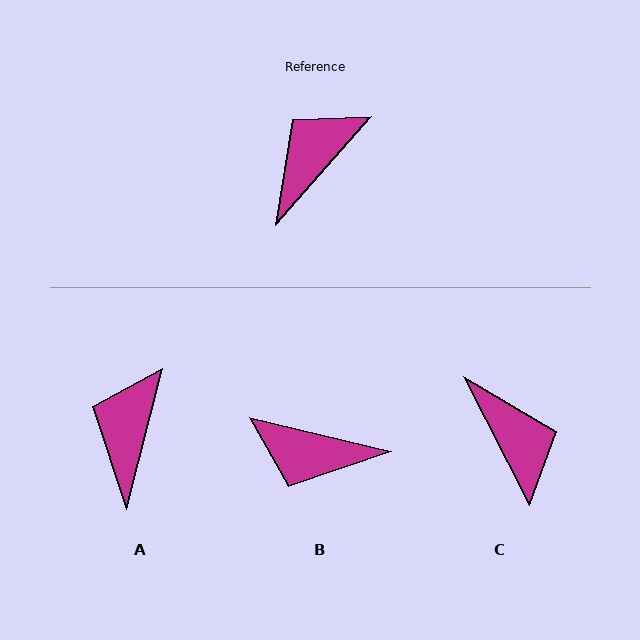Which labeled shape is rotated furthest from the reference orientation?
B, about 118 degrees away.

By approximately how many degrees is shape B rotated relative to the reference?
Approximately 118 degrees counter-clockwise.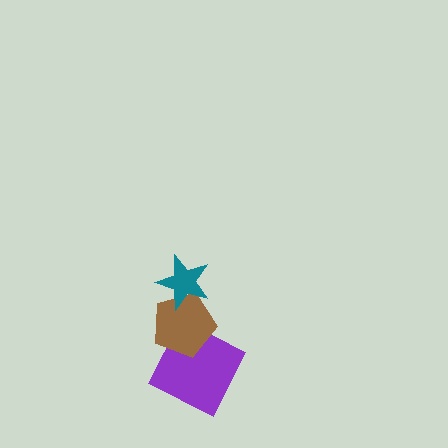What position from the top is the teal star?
The teal star is 1st from the top.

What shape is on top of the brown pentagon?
The teal star is on top of the brown pentagon.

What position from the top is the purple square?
The purple square is 3rd from the top.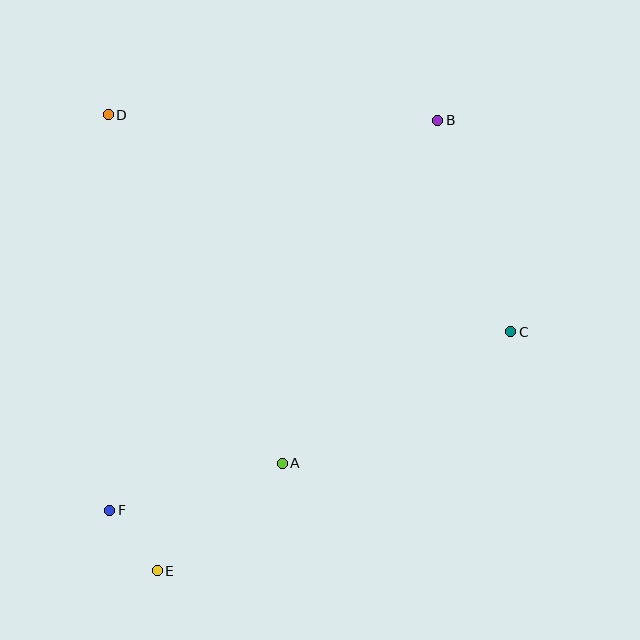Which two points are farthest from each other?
Points B and E are farthest from each other.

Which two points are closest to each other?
Points E and F are closest to each other.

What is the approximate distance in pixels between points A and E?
The distance between A and E is approximately 165 pixels.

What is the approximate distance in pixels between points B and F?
The distance between B and F is approximately 510 pixels.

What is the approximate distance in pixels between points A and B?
The distance between A and B is approximately 377 pixels.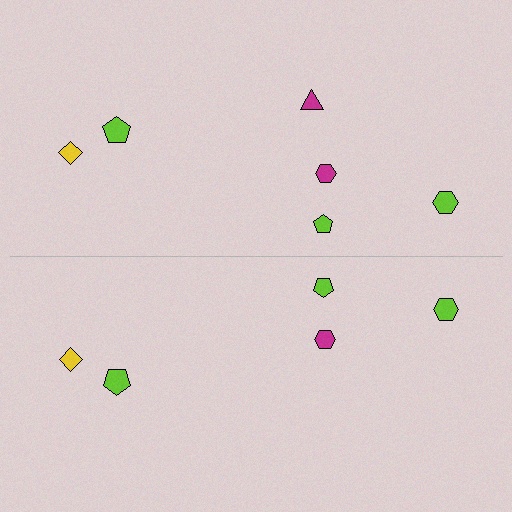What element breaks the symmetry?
A magenta triangle is missing from the bottom side.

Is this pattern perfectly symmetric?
No, the pattern is not perfectly symmetric. A magenta triangle is missing from the bottom side.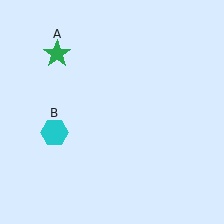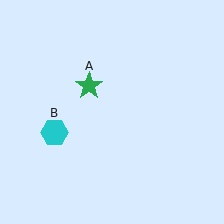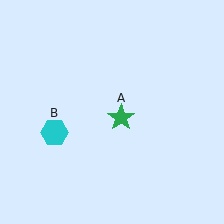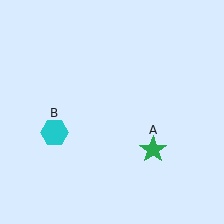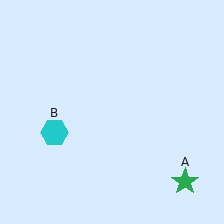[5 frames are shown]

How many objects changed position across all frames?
1 object changed position: green star (object A).